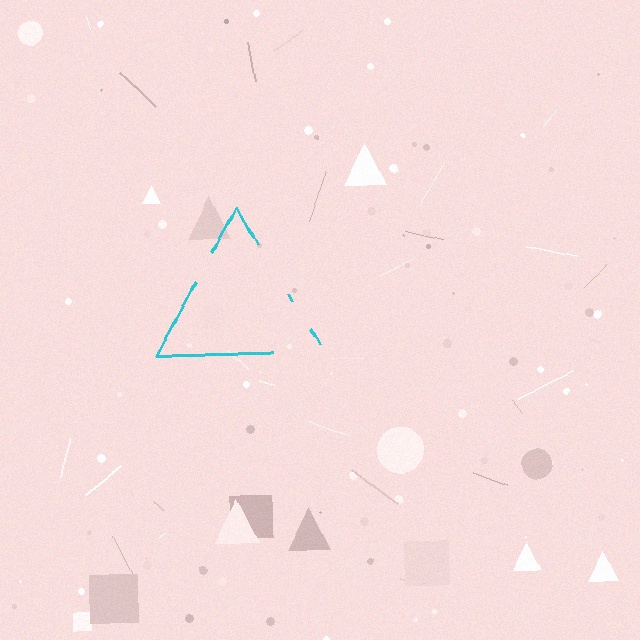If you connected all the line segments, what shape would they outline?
They would outline a triangle.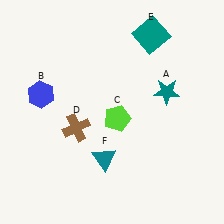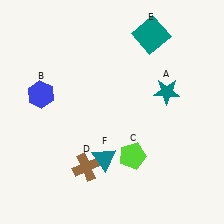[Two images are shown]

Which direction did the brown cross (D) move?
The brown cross (D) moved down.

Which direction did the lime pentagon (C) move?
The lime pentagon (C) moved down.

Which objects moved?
The objects that moved are: the lime pentagon (C), the brown cross (D).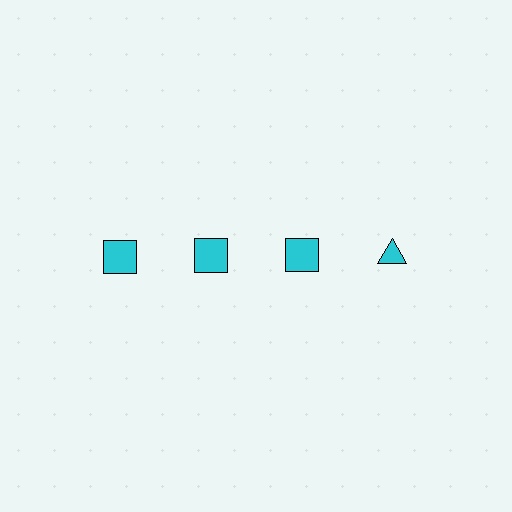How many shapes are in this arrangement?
There are 4 shapes arranged in a grid pattern.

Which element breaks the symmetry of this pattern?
The cyan triangle in the top row, second from right column breaks the symmetry. All other shapes are cyan squares.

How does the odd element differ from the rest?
It has a different shape: triangle instead of square.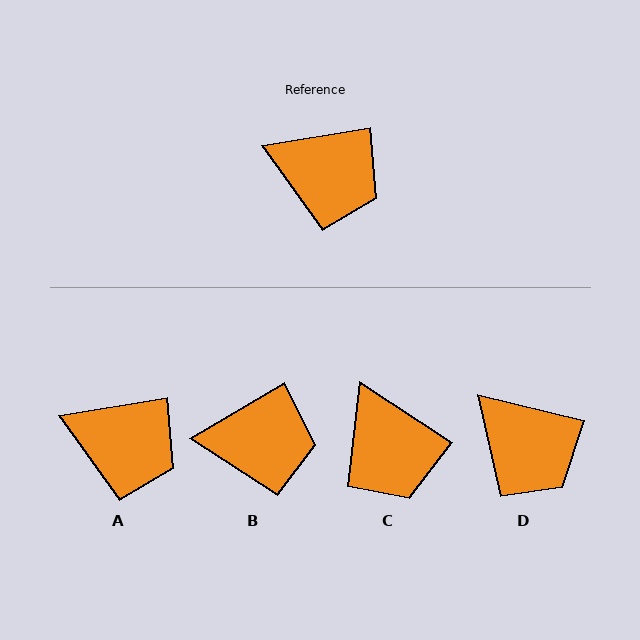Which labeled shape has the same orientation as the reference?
A.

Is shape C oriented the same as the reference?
No, it is off by about 42 degrees.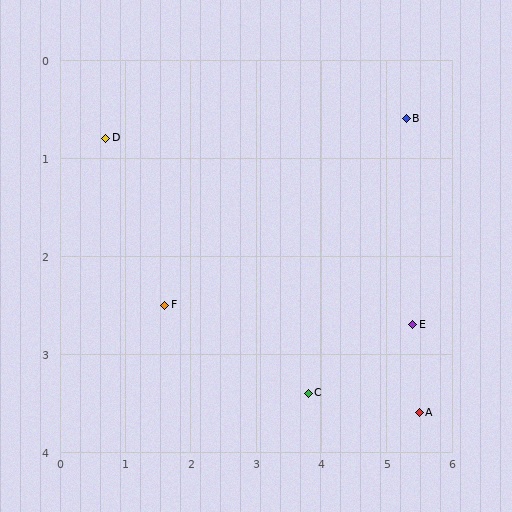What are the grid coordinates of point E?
Point E is at approximately (5.4, 2.7).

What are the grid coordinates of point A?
Point A is at approximately (5.5, 3.6).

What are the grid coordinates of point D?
Point D is at approximately (0.7, 0.8).